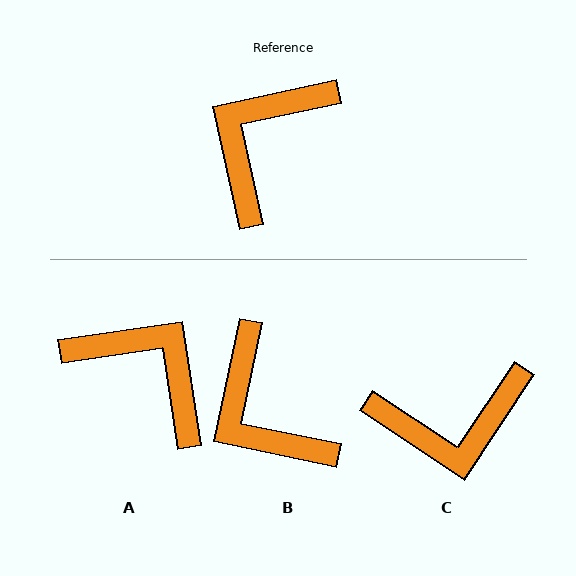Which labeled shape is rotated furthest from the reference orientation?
C, about 134 degrees away.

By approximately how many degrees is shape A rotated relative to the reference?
Approximately 94 degrees clockwise.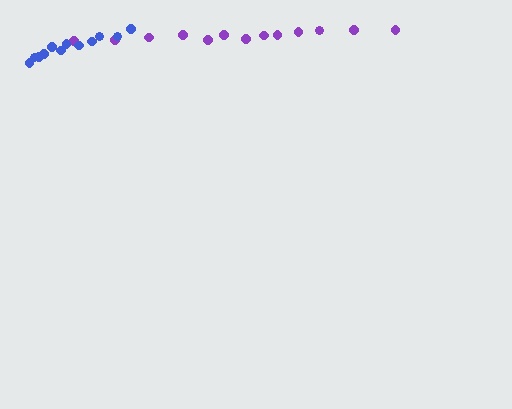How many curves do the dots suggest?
There are 2 distinct paths.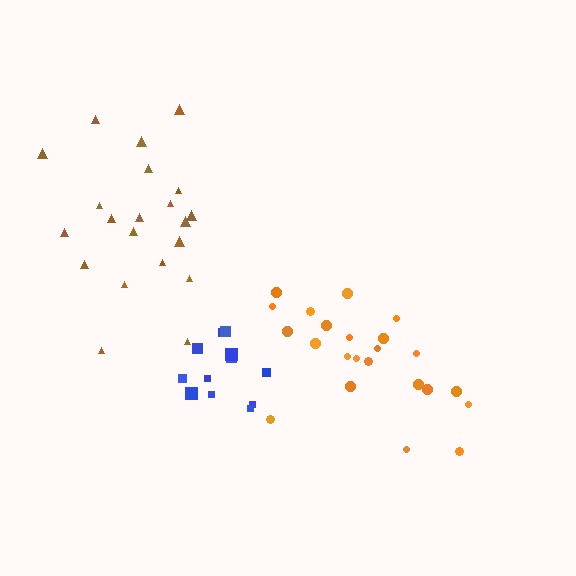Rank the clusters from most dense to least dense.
blue, orange, brown.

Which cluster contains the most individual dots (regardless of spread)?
Orange (23).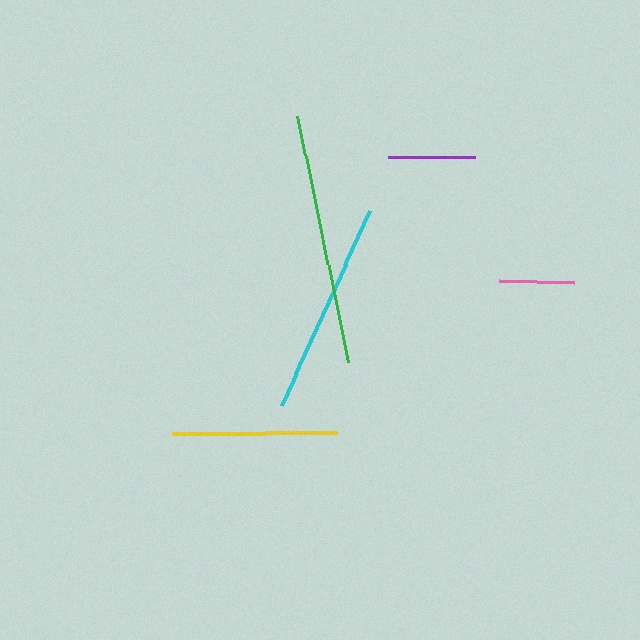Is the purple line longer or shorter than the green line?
The green line is longer than the purple line.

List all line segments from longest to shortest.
From longest to shortest: green, cyan, yellow, purple, pink.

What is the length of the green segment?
The green segment is approximately 251 pixels long.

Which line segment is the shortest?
The pink line is the shortest at approximately 75 pixels.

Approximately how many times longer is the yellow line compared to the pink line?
The yellow line is approximately 2.2 times the length of the pink line.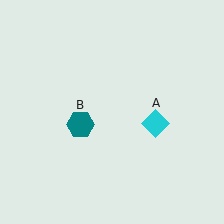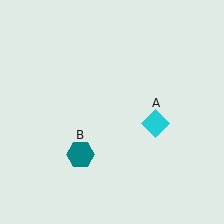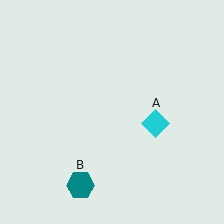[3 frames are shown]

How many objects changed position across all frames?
1 object changed position: teal hexagon (object B).